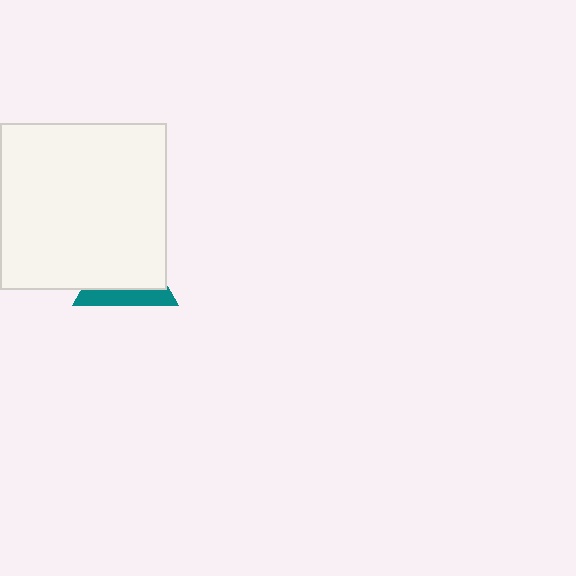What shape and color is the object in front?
The object in front is a white square.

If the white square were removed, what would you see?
You would see the complete teal triangle.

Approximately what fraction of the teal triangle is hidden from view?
Roughly 69% of the teal triangle is hidden behind the white square.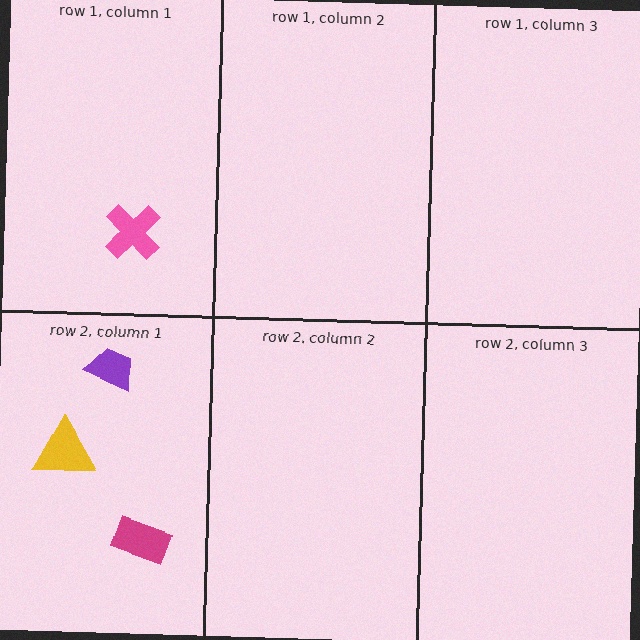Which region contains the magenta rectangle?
The row 2, column 1 region.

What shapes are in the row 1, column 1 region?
The pink cross.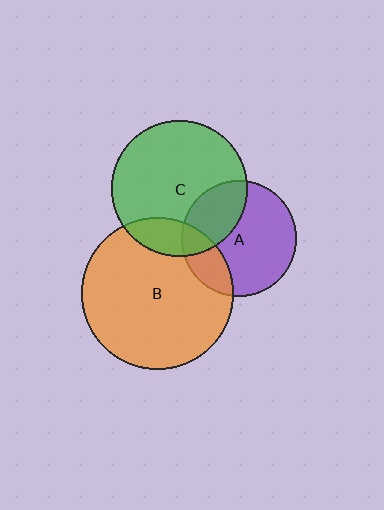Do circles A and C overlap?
Yes.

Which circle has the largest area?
Circle B (orange).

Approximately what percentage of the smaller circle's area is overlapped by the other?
Approximately 30%.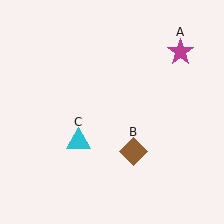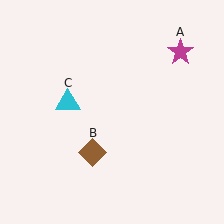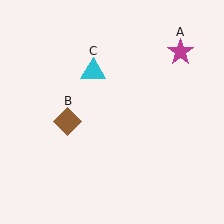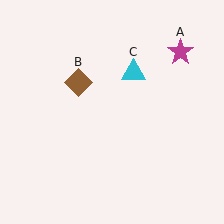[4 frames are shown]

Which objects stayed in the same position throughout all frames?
Magenta star (object A) remained stationary.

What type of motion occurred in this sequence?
The brown diamond (object B), cyan triangle (object C) rotated clockwise around the center of the scene.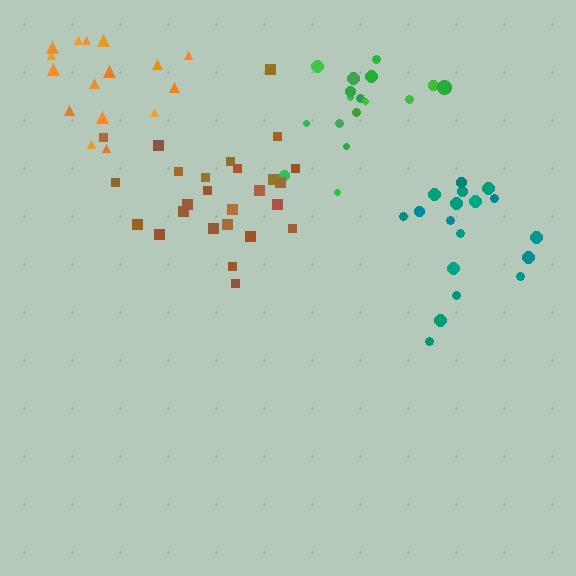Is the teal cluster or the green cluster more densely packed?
Green.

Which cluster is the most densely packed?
Orange.